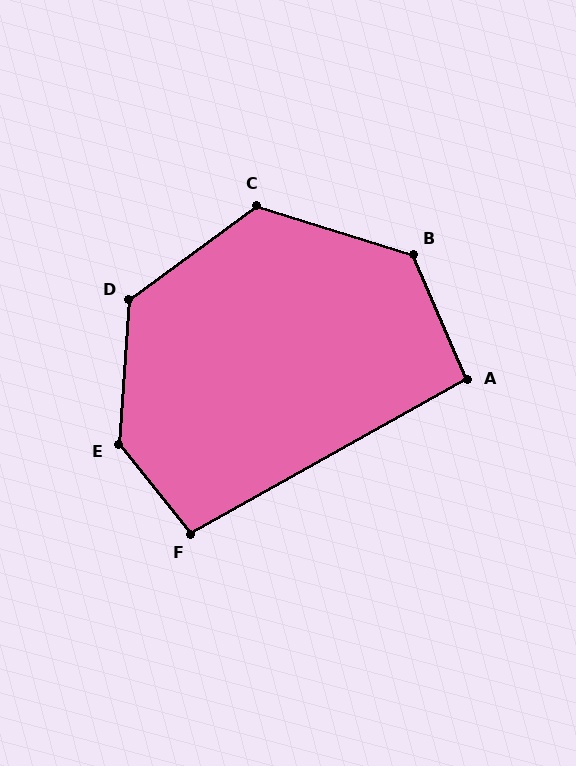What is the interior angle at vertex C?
Approximately 127 degrees (obtuse).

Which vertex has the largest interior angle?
E, at approximately 138 degrees.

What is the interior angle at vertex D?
Approximately 130 degrees (obtuse).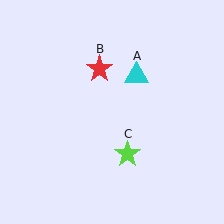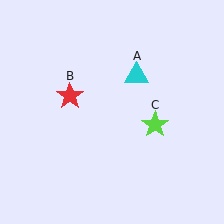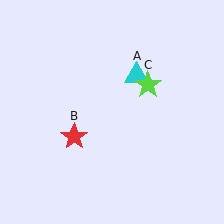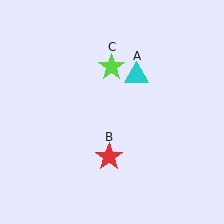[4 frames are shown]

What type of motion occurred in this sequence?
The red star (object B), lime star (object C) rotated counterclockwise around the center of the scene.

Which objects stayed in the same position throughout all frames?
Cyan triangle (object A) remained stationary.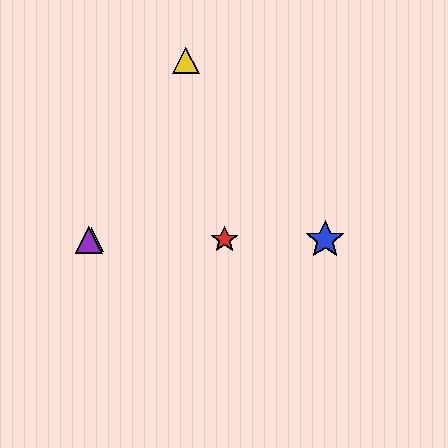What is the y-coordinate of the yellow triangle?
The yellow triangle is at y≈61.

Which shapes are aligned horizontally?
The red star, the blue star, the green triangle, the purple triangle are aligned horizontally.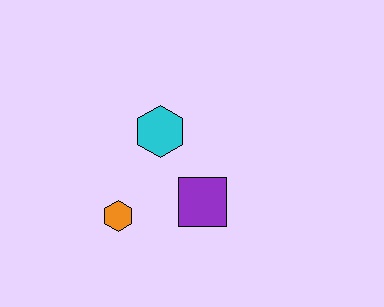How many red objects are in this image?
There are no red objects.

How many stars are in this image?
There are no stars.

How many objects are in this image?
There are 3 objects.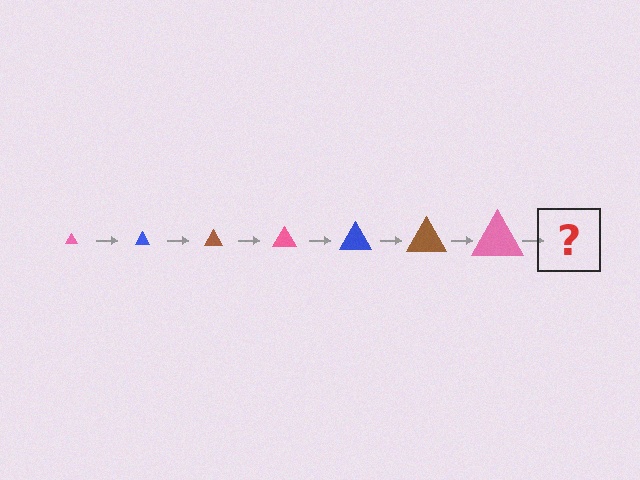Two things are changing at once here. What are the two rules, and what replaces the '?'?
The two rules are that the triangle grows larger each step and the color cycles through pink, blue, and brown. The '?' should be a blue triangle, larger than the previous one.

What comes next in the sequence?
The next element should be a blue triangle, larger than the previous one.